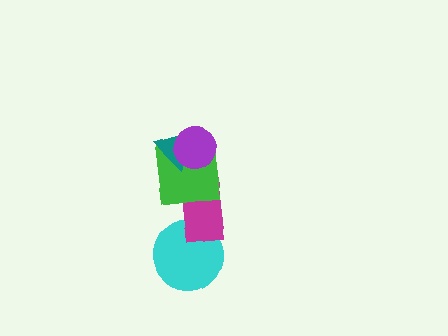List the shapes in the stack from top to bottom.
From top to bottom: the purple circle, the teal triangle, the green square, the magenta rectangle, the cyan circle.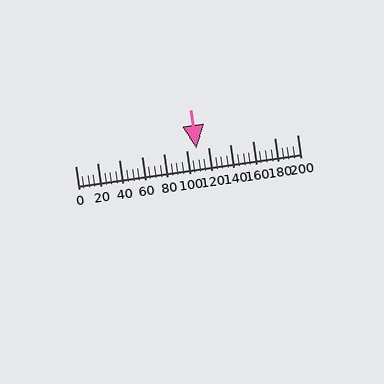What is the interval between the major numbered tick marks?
The major tick marks are spaced 20 units apart.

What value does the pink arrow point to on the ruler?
The pink arrow points to approximately 110.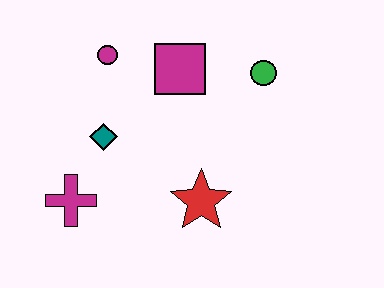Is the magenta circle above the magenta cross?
Yes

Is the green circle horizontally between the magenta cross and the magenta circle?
No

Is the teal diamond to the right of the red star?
No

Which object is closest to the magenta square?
The magenta circle is closest to the magenta square.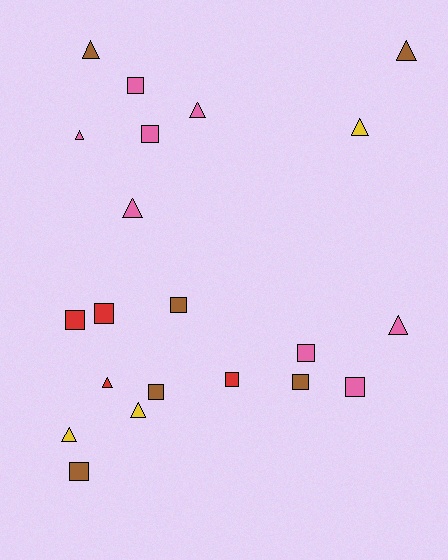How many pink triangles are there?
There are 4 pink triangles.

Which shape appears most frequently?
Square, with 11 objects.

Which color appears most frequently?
Pink, with 8 objects.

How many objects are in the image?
There are 21 objects.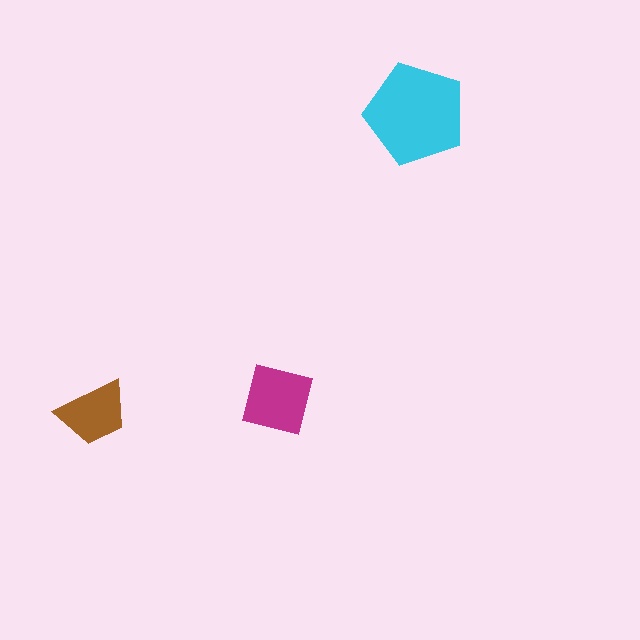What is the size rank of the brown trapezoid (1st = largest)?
3rd.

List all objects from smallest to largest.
The brown trapezoid, the magenta square, the cyan pentagon.